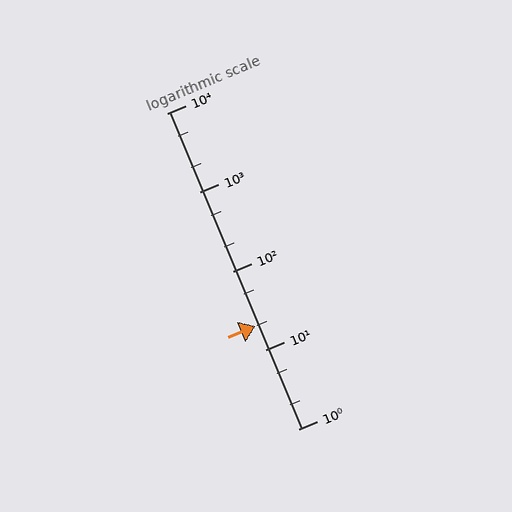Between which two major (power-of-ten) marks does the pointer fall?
The pointer is between 10 and 100.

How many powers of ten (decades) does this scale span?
The scale spans 4 decades, from 1 to 10000.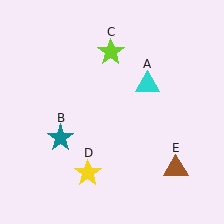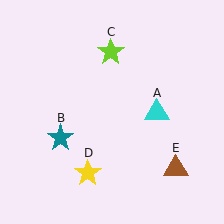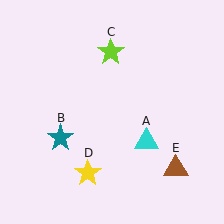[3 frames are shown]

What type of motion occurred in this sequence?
The cyan triangle (object A) rotated clockwise around the center of the scene.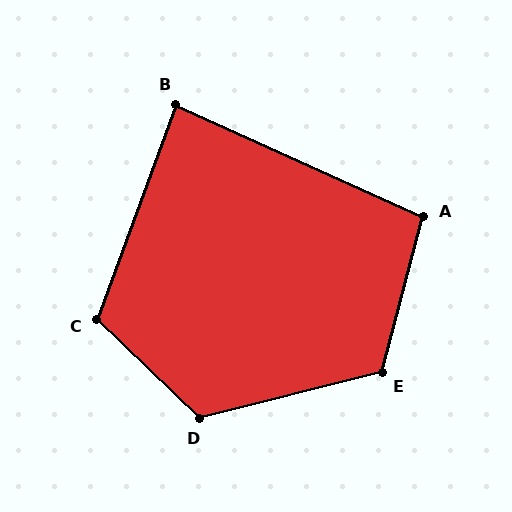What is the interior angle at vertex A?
Approximately 100 degrees (obtuse).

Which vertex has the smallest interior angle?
B, at approximately 86 degrees.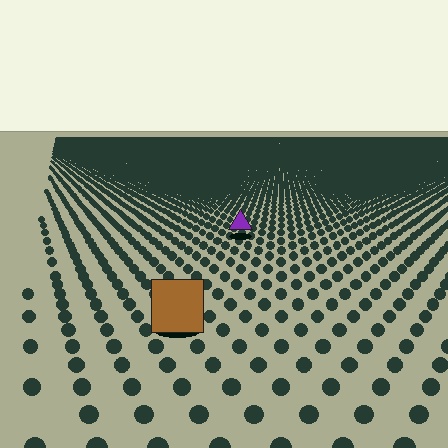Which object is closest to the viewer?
The brown square is closest. The texture marks near it are larger and more spread out.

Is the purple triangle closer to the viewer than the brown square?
No. The brown square is closer — you can tell from the texture gradient: the ground texture is coarser near it.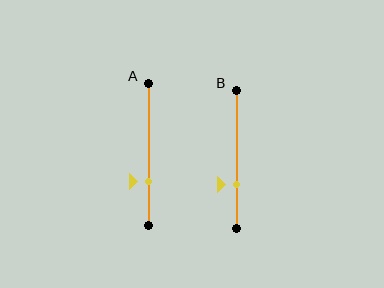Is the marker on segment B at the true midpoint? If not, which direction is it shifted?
No, the marker on segment B is shifted downward by about 19% of the segment length.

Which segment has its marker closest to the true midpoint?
Segment B has its marker closest to the true midpoint.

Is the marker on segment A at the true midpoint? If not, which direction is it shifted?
No, the marker on segment A is shifted downward by about 19% of the segment length.